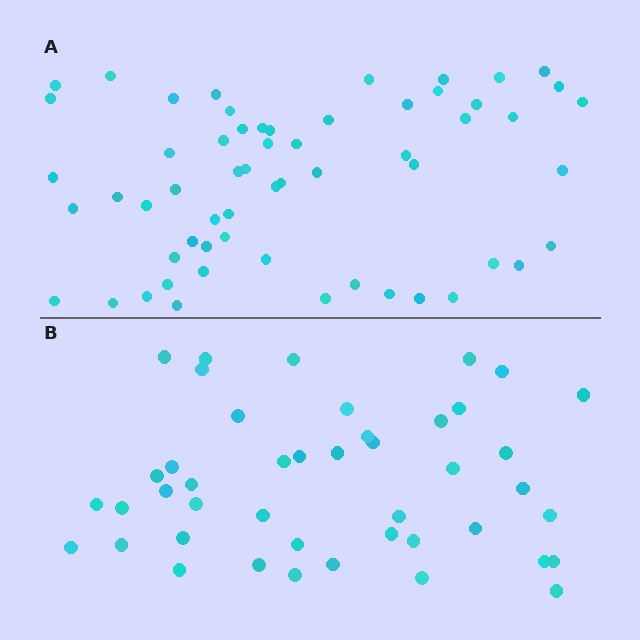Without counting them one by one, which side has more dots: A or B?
Region A (the top region) has more dots.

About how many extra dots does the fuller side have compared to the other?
Region A has approximately 15 more dots than region B.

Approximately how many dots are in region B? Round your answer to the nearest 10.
About 40 dots. (The exact count is 44, which rounds to 40.)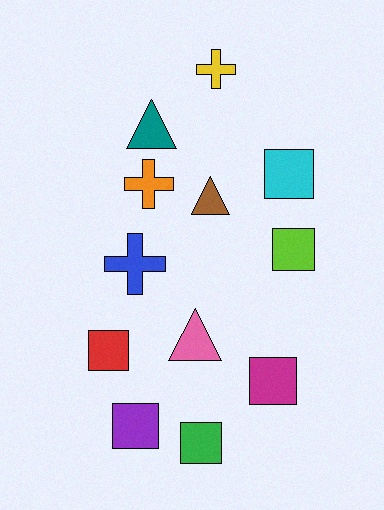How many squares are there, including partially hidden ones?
There are 6 squares.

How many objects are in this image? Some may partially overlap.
There are 12 objects.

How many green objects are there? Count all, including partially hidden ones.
There is 1 green object.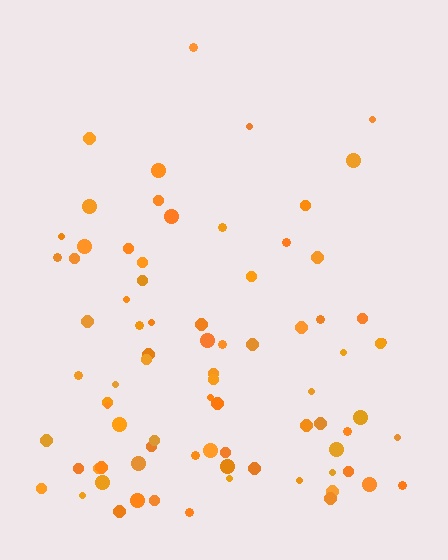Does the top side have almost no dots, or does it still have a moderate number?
Still a moderate number, just noticeably fewer than the bottom.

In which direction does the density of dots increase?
From top to bottom, with the bottom side densest.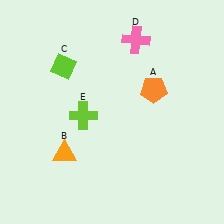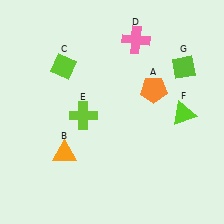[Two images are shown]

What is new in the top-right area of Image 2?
A lime diamond (G) was added in the top-right area of Image 2.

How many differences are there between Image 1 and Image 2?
There are 2 differences between the two images.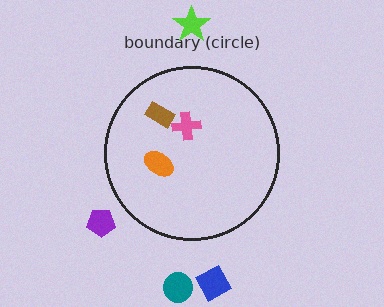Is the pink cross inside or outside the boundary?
Inside.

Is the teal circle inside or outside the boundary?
Outside.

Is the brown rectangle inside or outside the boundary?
Inside.